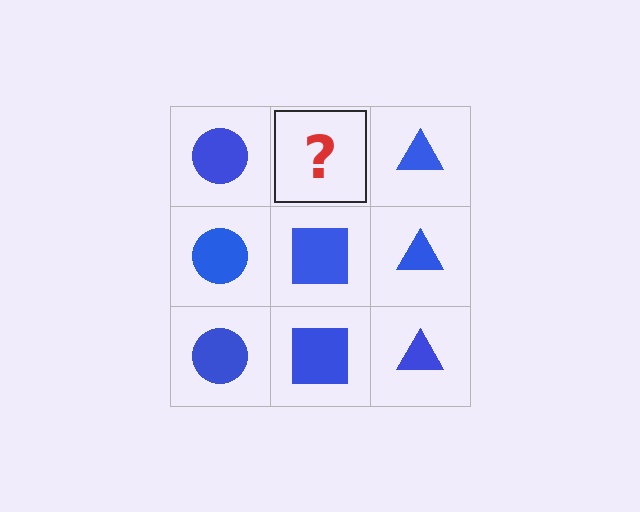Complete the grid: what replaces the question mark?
The question mark should be replaced with a blue square.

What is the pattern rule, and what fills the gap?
The rule is that each column has a consistent shape. The gap should be filled with a blue square.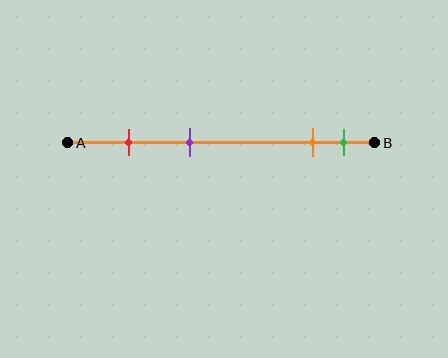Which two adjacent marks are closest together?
The orange and green marks are the closest adjacent pair.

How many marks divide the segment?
There are 4 marks dividing the segment.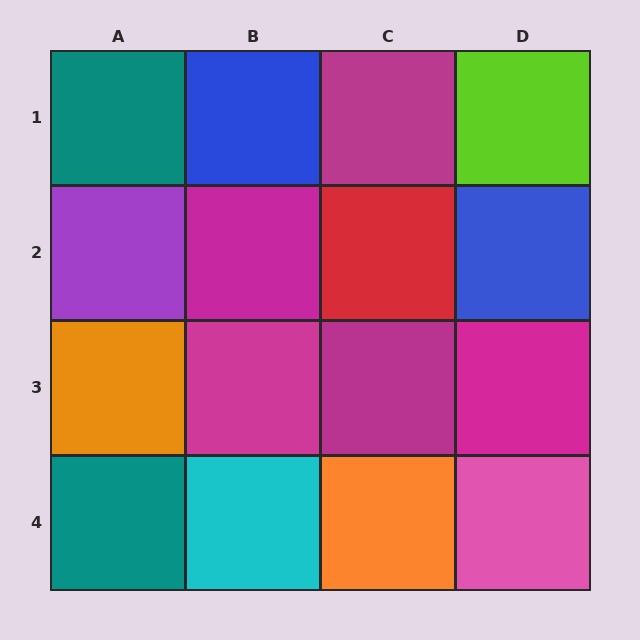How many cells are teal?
2 cells are teal.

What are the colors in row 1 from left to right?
Teal, blue, magenta, lime.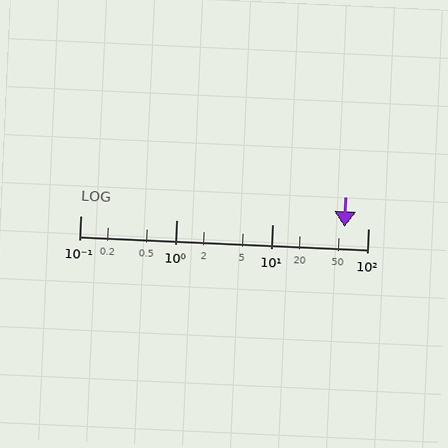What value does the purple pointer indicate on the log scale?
The pointer indicates approximately 57.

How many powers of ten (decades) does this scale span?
The scale spans 3 decades, from 0.1 to 100.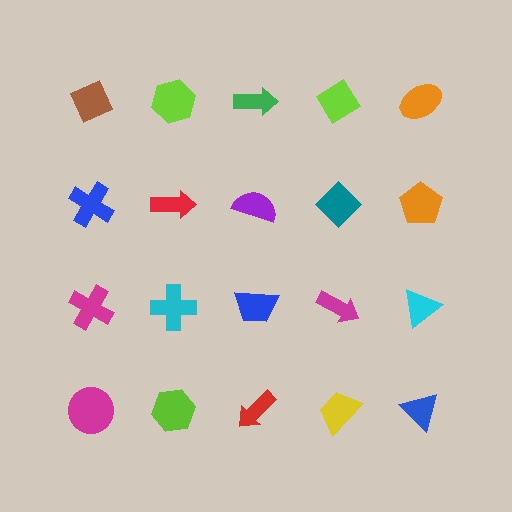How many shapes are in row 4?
5 shapes.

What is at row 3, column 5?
A cyan triangle.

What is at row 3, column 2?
A cyan cross.